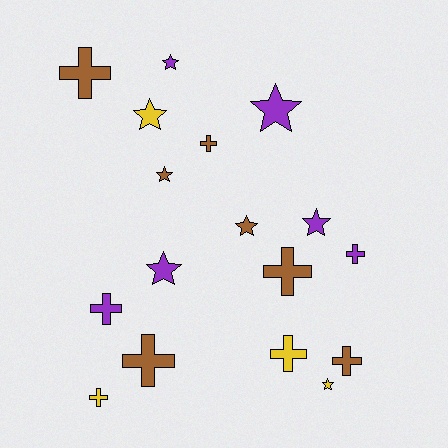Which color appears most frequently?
Brown, with 7 objects.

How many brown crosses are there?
There are 5 brown crosses.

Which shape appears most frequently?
Cross, with 9 objects.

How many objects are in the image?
There are 17 objects.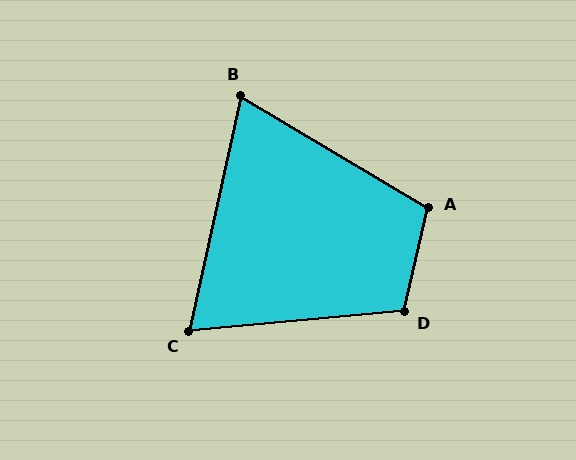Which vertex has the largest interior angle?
D, at approximately 108 degrees.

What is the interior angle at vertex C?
Approximately 72 degrees (acute).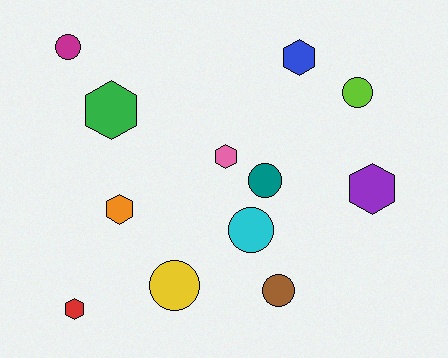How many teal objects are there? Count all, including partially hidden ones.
There is 1 teal object.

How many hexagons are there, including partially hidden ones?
There are 6 hexagons.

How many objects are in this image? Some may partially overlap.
There are 12 objects.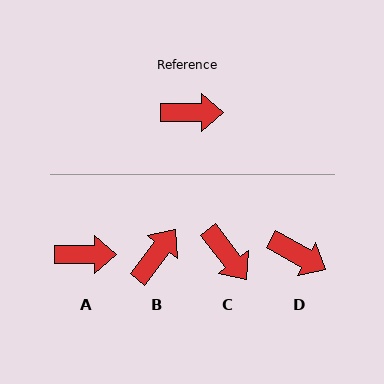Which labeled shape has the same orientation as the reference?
A.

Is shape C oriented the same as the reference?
No, it is off by about 53 degrees.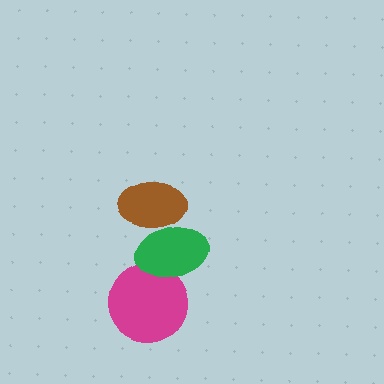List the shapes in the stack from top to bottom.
From top to bottom: the brown ellipse, the green ellipse, the magenta circle.